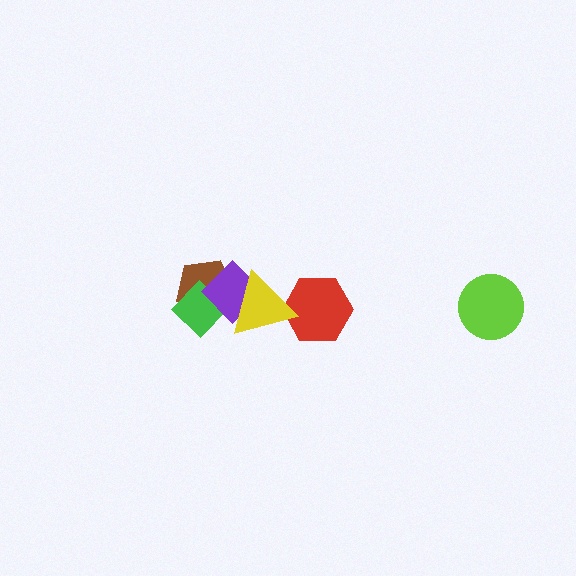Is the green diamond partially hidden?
Yes, it is partially covered by another shape.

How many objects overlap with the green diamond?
2 objects overlap with the green diamond.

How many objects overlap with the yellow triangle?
3 objects overlap with the yellow triangle.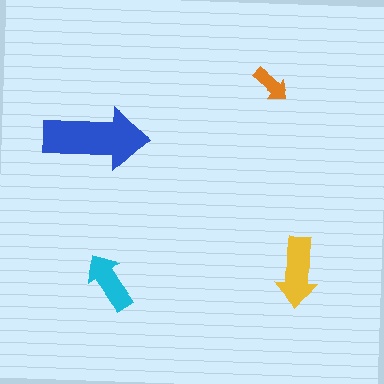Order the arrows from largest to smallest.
the blue one, the yellow one, the cyan one, the orange one.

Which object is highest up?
The orange arrow is topmost.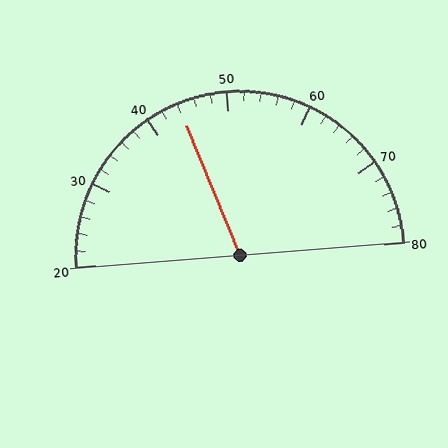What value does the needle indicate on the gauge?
The needle indicates approximately 44.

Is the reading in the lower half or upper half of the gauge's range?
The reading is in the lower half of the range (20 to 80).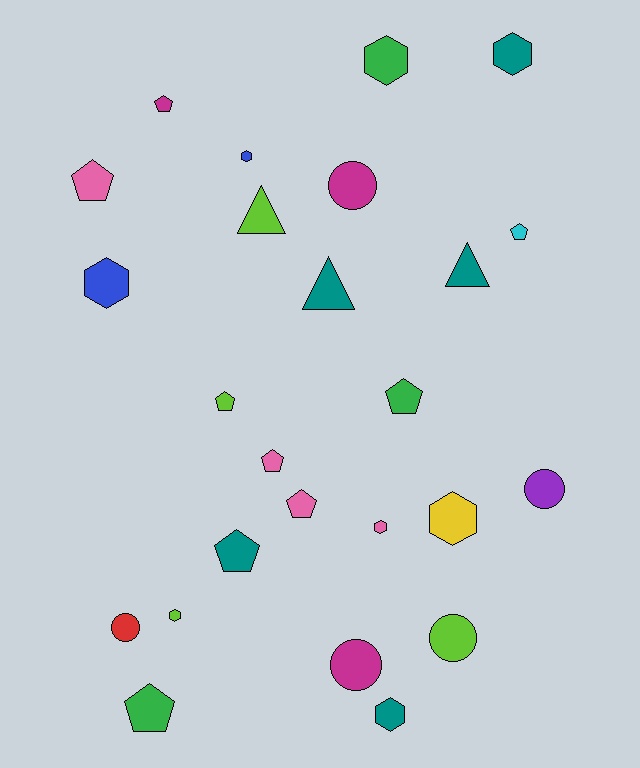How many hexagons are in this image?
There are 8 hexagons.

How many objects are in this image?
There are 25 objects.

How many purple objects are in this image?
There is 1 purple object.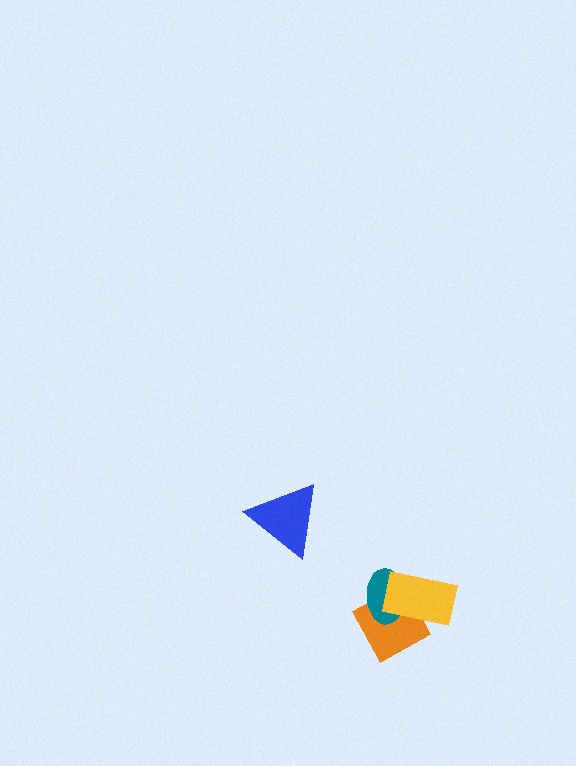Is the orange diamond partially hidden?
Yes, it is partially covered by another shape.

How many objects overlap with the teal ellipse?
2 objects overlap with the teal ellipse.